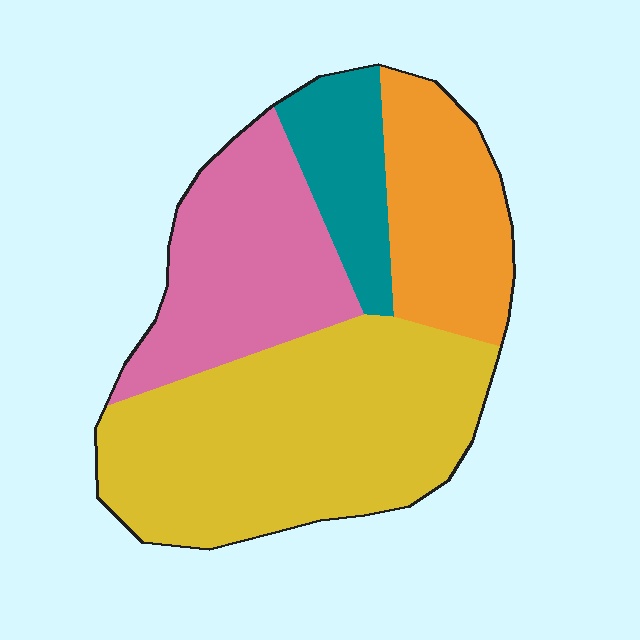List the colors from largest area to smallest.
From largest to smallest: yellow, pink, orange, teal.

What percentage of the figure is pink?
Pink covers 25% of the figure.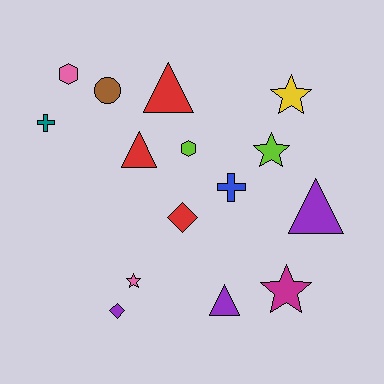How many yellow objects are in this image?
There is 1 yellow object.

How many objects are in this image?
There are 15 objects.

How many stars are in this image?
There are 4 stars.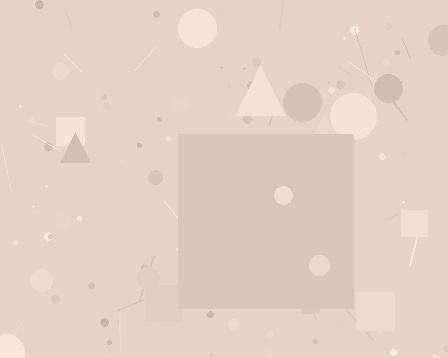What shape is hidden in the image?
A square is hidden in the image.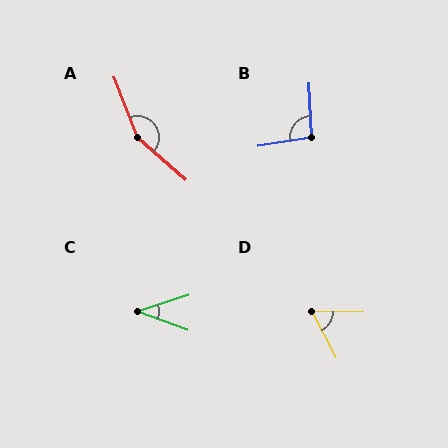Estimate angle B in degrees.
Approximately 97 degrees.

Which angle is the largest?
A, at approximately 152 degrees.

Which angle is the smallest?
C, at approximately 38 degrees.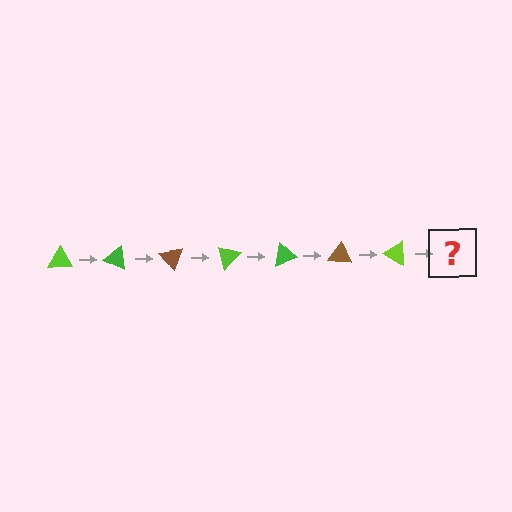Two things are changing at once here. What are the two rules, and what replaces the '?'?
The two rules are that it rotates 25 degrees each step and the color cycles through lime, green, and brown. The '?' should be a green triangle, rotated 175 degrees from the start.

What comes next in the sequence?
The next element should be a green triangle, rotated 175 degrees from the start.